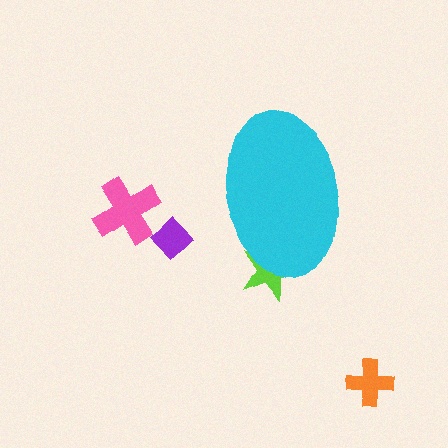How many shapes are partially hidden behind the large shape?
1 shape is partially hidden.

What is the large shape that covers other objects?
A cyan ellipse.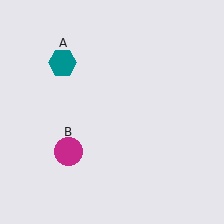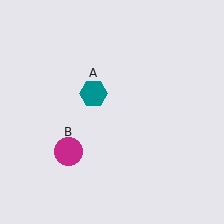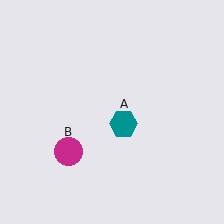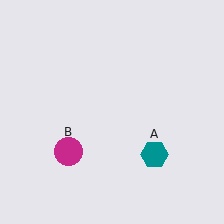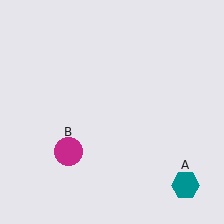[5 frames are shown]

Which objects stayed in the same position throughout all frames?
Magenta circle (object B) remained stationary.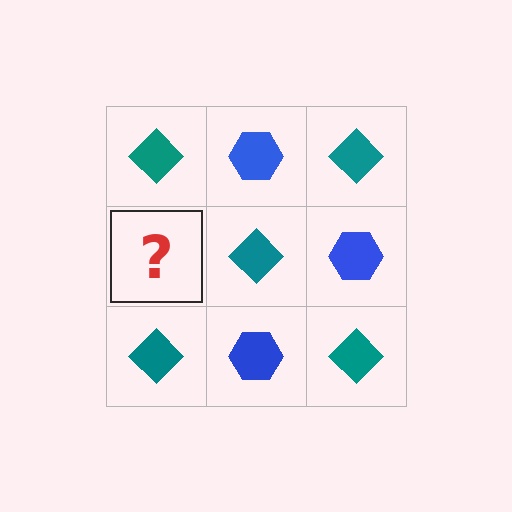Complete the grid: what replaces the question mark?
The question mark should be replaced with a blue hexagon.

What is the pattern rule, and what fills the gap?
The rule is that it alternates teal diamond and blue hexagon in a checkerboard pattern. The gap should be filled with a blue hexagon.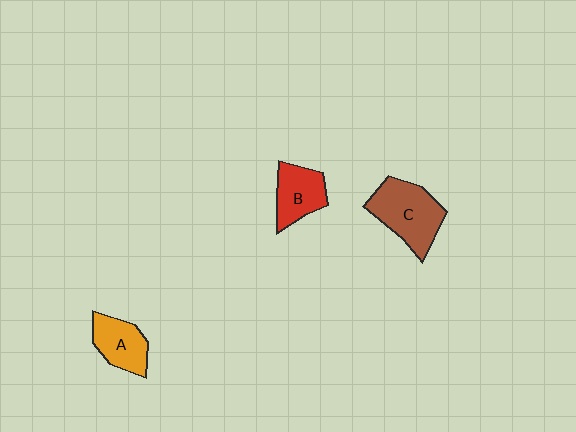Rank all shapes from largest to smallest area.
From largest to smallest: C (brown), B (red), A (orange).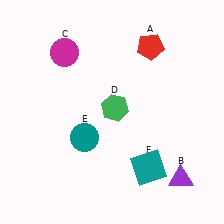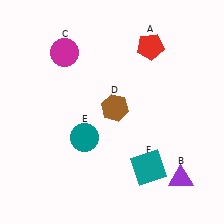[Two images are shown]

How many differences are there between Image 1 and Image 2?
There is 1 difference between the two images.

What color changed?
The hexagon (D) changed from green in Image 1 to brown in Image 2.